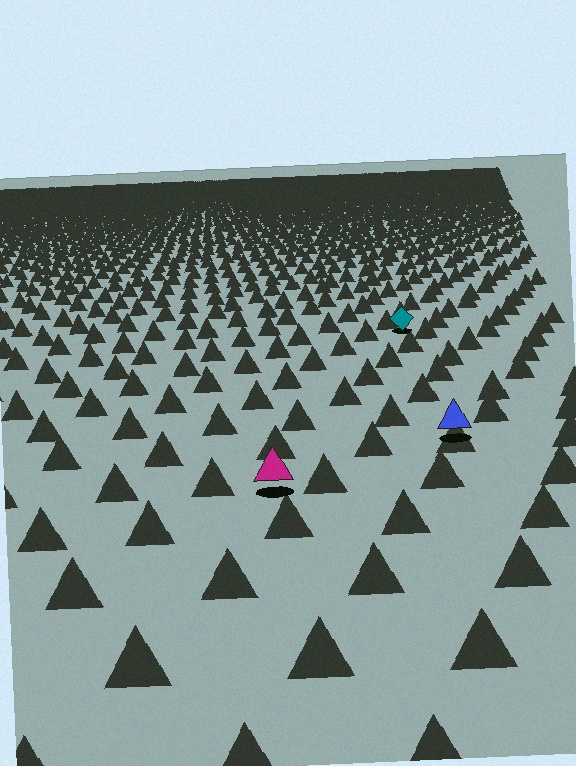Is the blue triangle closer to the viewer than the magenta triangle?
No. The magenta triangle is closer — you can tell from the texture gradient: the ground texture is coarser near it.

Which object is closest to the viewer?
The magenta triangle is closest. The texture marks near it are larger and more spread out.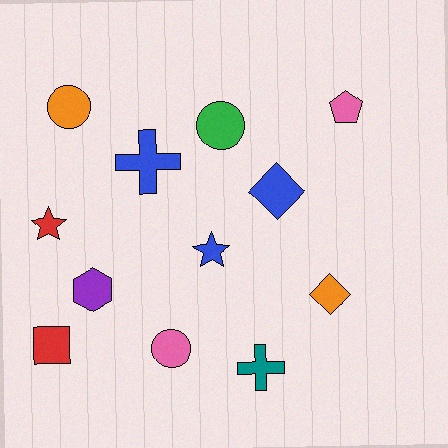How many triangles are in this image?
There are no triangles.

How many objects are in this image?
There are 12 objects.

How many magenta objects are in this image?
There are no magenta objects.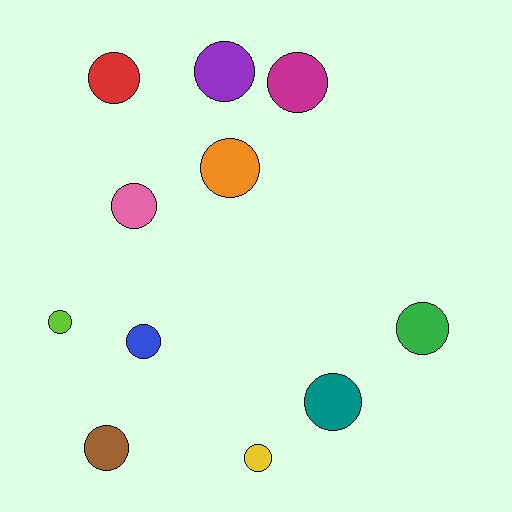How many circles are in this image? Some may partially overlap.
There are 11 circles.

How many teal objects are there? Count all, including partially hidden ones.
There is 1 teal object.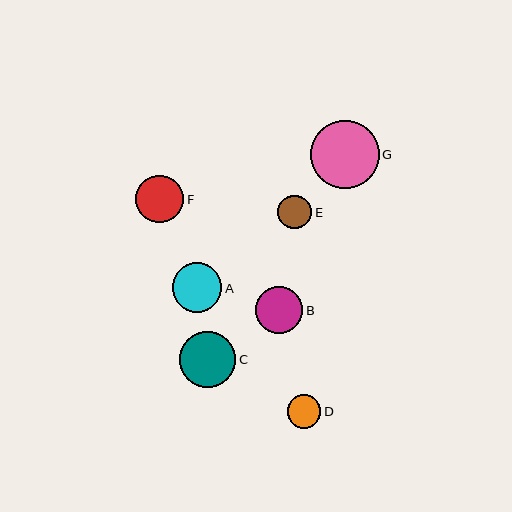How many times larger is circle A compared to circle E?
Circle A is approximately 1.5 times the size of circle E.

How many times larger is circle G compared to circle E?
Circle G is approximately 2.0 times the size of circle E.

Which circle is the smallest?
Circle D is the smallest with a size of approximately 33 pixels.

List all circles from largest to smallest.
From largest to smallest: G, C, A, F, B, E, D.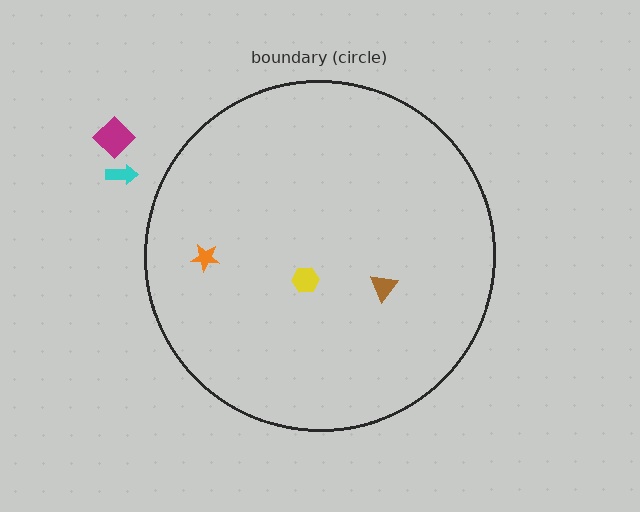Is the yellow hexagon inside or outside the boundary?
Inside.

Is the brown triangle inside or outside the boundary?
Inside.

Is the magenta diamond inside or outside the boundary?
Outside.